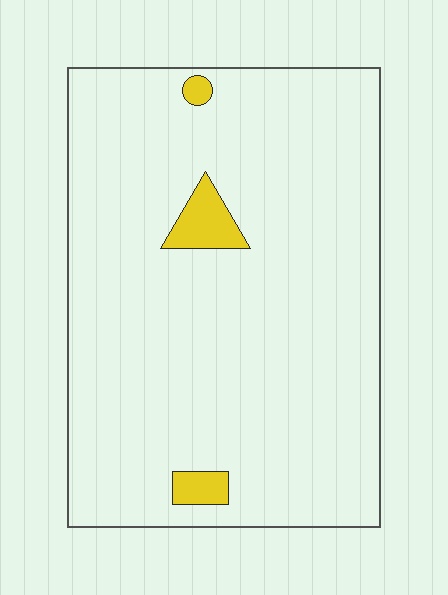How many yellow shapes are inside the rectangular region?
3.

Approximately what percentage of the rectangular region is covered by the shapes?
Approximately 5%.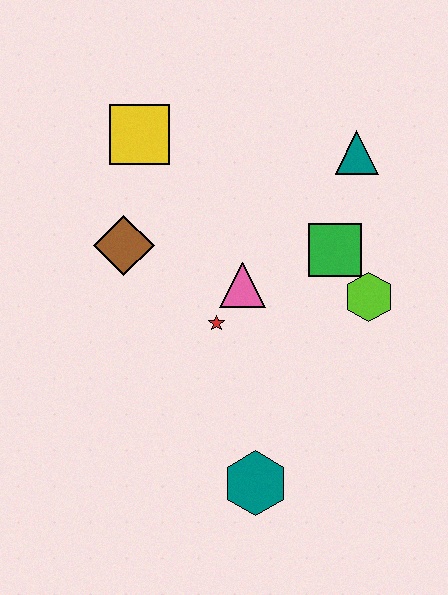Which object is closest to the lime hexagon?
The green square is closest to the lime hexagon.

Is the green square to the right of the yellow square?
Yes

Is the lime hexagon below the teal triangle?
Yes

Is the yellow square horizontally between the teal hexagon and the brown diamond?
Yes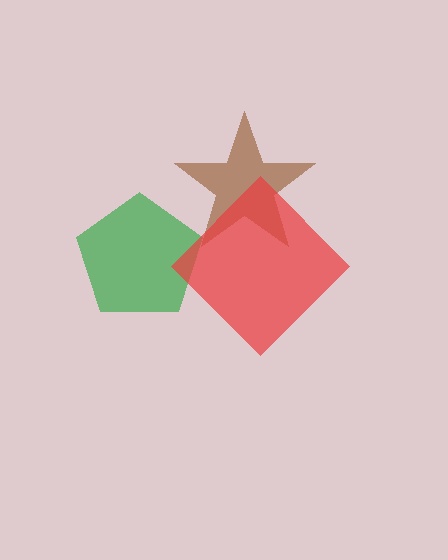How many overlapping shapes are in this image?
There are 3 overlapping shapes in the image.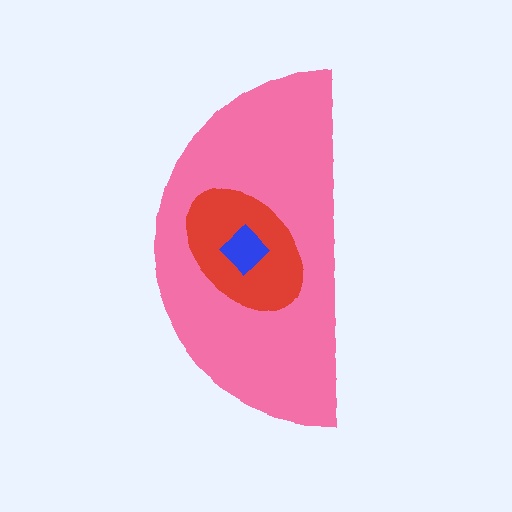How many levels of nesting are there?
3.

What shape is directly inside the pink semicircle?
The red ellipse.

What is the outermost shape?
The pink semicircle.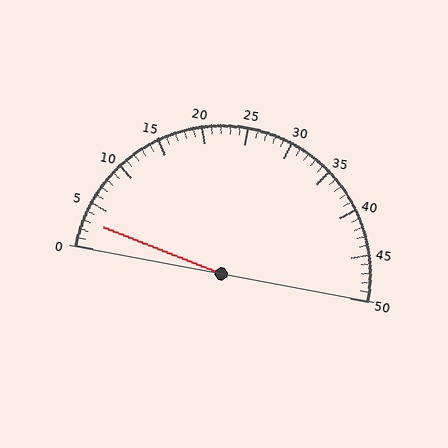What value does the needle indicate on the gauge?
The needle indicates approximately 3.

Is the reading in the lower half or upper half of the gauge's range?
The reading is in the lower half of the range (0 to 50).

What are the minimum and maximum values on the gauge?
The gauge ranges from 0 to 50.